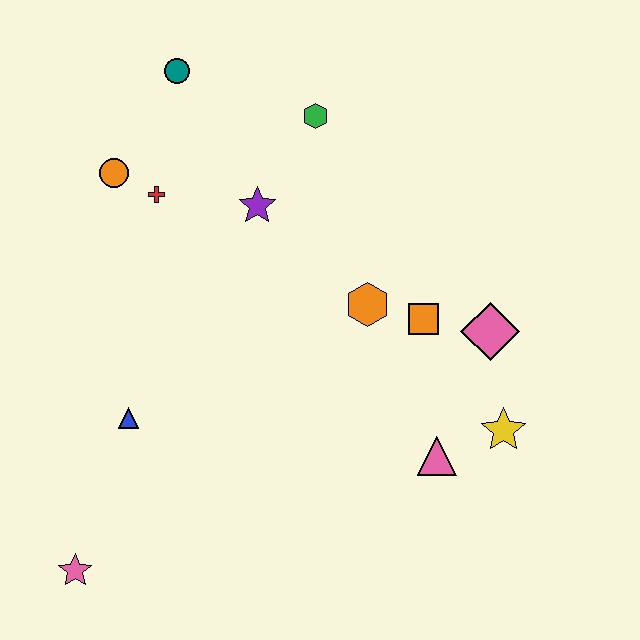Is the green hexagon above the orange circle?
Yes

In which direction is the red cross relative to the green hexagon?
The red cross is to the left of the green hexagon.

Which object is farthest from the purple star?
The pink star is farthest from the purple star.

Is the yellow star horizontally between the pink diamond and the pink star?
No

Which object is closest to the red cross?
The orange circle is closest to the red cross.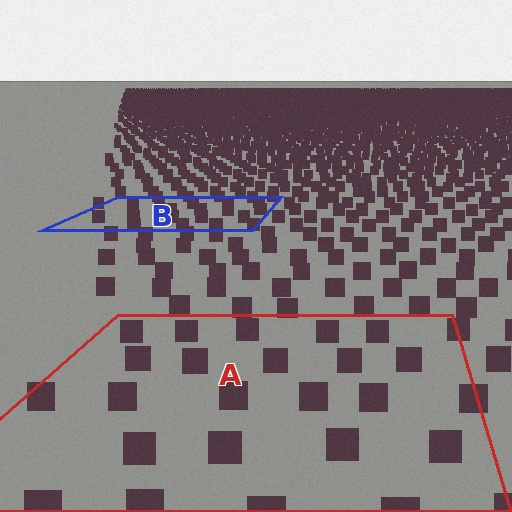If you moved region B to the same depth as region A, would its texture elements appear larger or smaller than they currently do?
They would appear larger. At a closer depth, the same texture elements are projected at a bigger on-screen size.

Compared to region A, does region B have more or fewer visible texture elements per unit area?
Region B has more texture elements per unit area — they are packed more densely because it is farther away.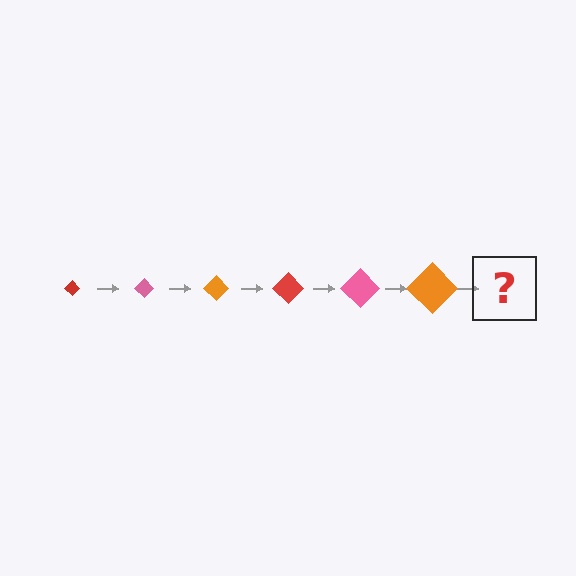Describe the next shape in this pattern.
It should be a red diamond, larger than the previous one.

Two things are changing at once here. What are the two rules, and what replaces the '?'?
The two rules are that the diamond grows larger each step and the color cycles through red, pink, and orange. The '?' should be a red diamond, larger than the previous one.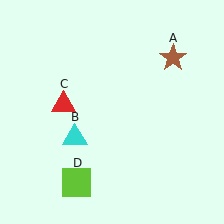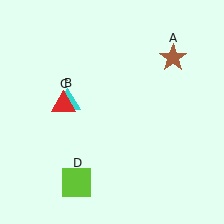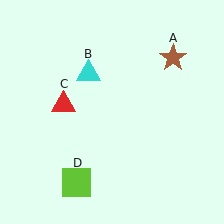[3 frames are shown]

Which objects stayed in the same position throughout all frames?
Brown star (object A) and red triangle (object C) and lime square (object D) remained stationary.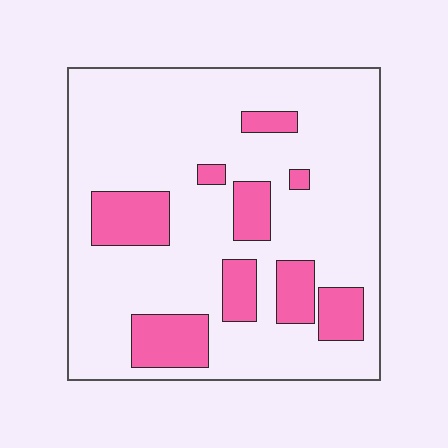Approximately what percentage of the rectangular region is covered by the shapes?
Approximately 20%.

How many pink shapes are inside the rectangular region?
9.